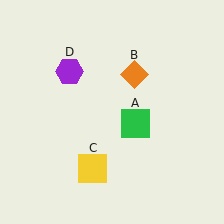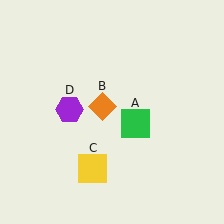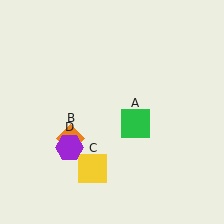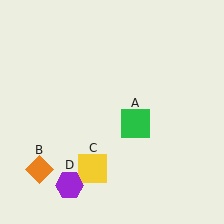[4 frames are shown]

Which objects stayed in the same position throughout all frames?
Green square (object A) and yellow square (object C) remained stationary.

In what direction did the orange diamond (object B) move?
The orange diamond (object B) moved down and to the left.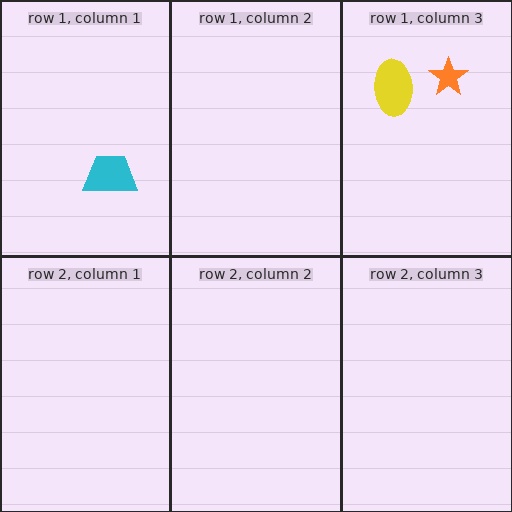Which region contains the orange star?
The row 1, column 3 region.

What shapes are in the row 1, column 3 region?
The orange star, the yellow ellipse.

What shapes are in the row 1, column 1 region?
The cyan trapezoid.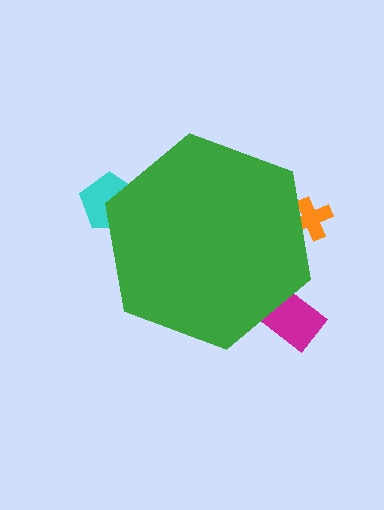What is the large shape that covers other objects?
A green hexagon.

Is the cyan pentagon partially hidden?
Yes, the cyan pentagon is partially hidden behind the green hexagon.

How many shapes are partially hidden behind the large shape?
3 shapes are partially hidden.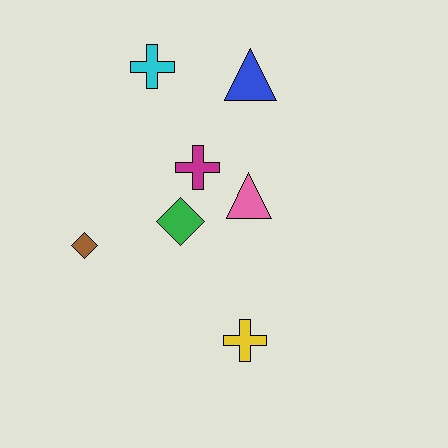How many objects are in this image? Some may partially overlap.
There are 7 objects.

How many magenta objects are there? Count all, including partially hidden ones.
There is 1 magenta object.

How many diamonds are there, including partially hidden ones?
There are 2 diamonds.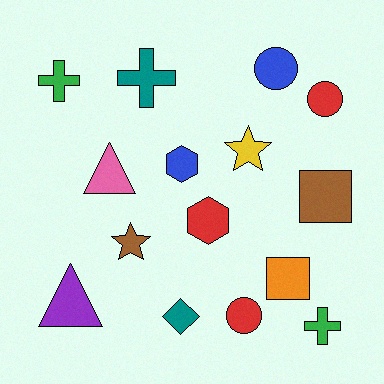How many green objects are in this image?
There are 2 green objects.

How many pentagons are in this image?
There are no pentagons.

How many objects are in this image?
There are 15 objects.